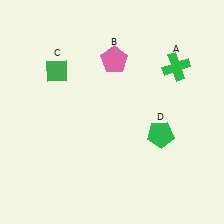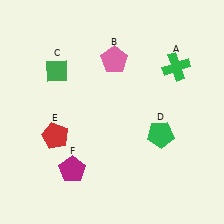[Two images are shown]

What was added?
A red pentagon (E), a magenta pentagon (F) were added in Image 2.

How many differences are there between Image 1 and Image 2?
There are 2 differences between the two images.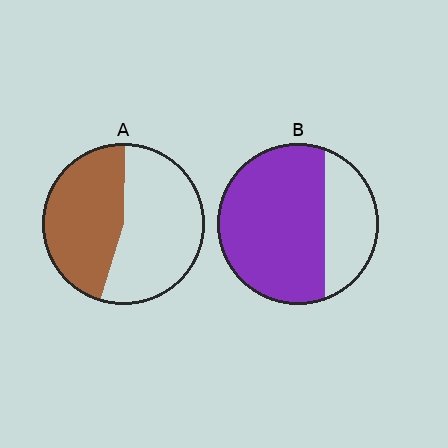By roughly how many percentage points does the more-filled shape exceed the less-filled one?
By roughly 25 percentage points (B over A).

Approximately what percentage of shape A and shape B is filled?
A is approximately 45% and B is approximately 70%.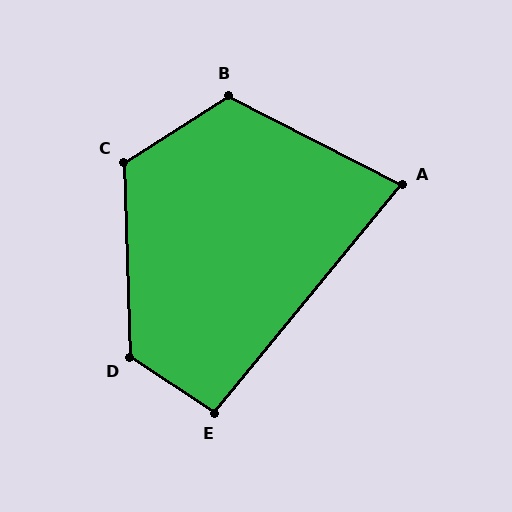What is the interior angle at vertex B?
Approximately 121 degrees (obtuse).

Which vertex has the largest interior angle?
D, at approximately 125 degrees.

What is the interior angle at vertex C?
Approximately 120 degrees (obtuse).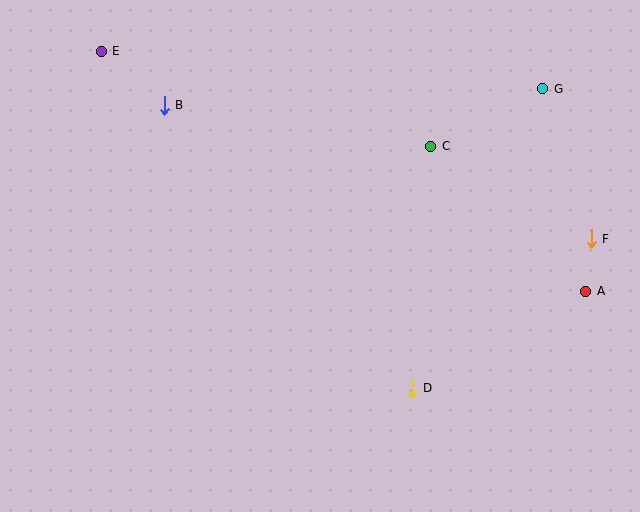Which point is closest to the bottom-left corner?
Point D is closest to the bottom-left corner.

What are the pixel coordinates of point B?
Point B is at (164, 105).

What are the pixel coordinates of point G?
Point G is at (543, 89).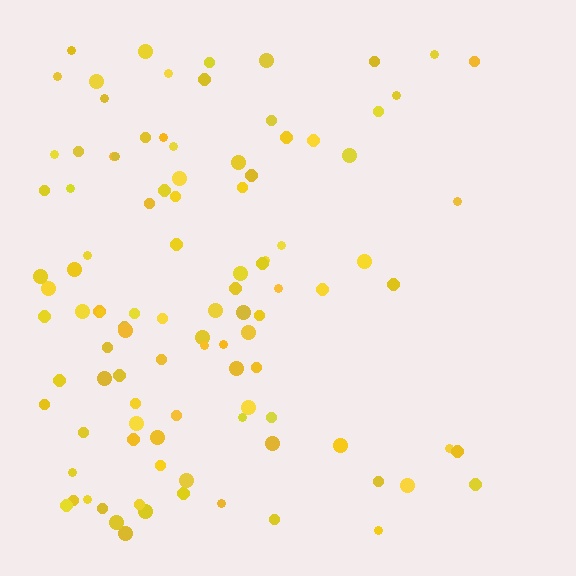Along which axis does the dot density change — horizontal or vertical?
Horizontal.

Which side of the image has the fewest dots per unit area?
The right.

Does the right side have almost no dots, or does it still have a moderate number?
Still a moderate number, just noticeably fewer than the left.